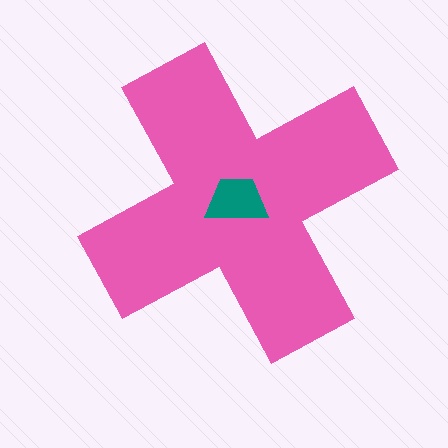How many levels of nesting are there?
2.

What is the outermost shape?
The pink cross.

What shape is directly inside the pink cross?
The teal trapezoid.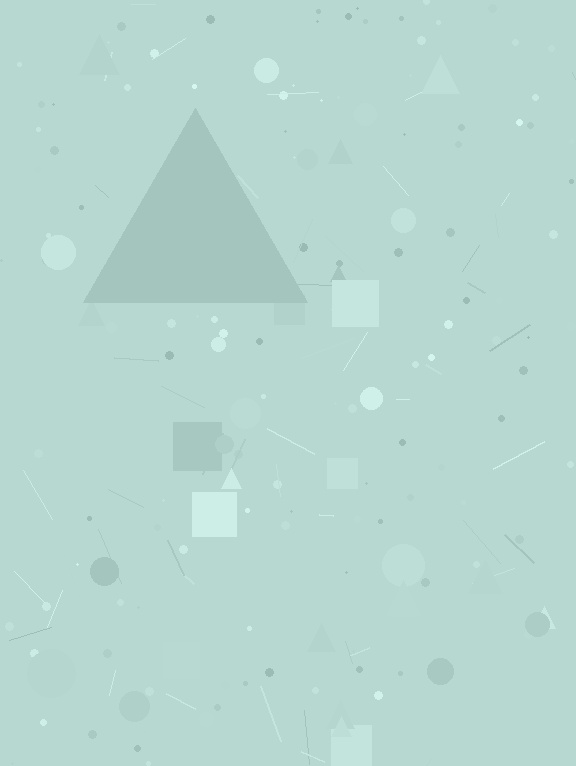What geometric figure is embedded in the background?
A triangle is embedded in the background.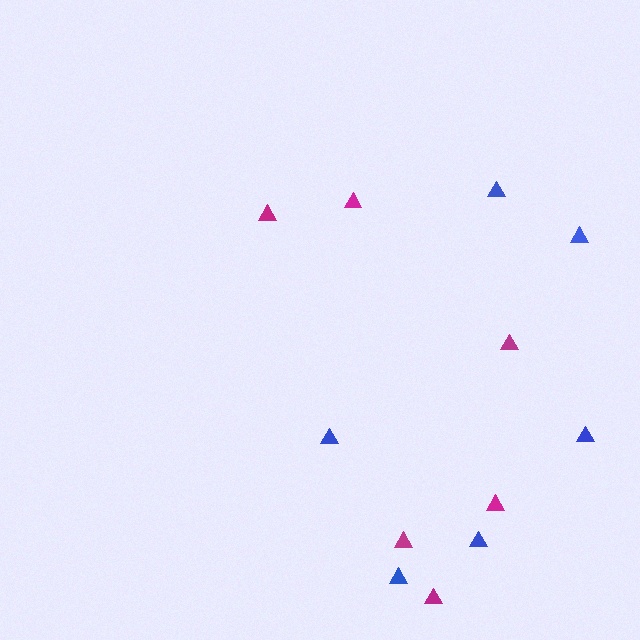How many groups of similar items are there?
There are 2 groups: one group of blue triangles (6) and one group of magenta triangles (6).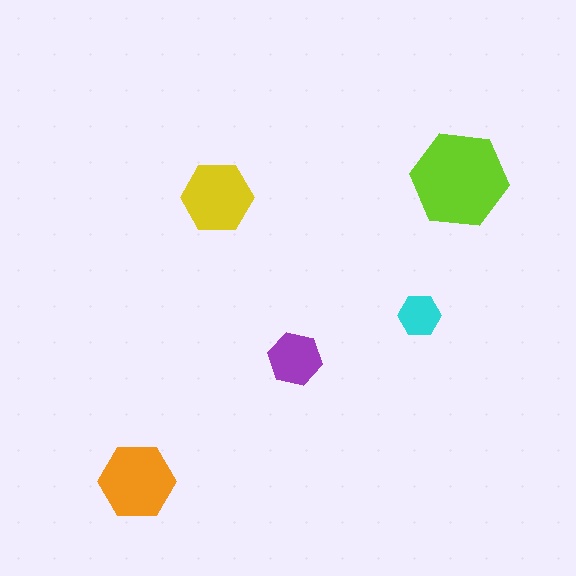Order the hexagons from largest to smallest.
the lime one, the orange one, the yellow one, the purple one, the cyan one.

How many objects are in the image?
There are 5 objects in the image.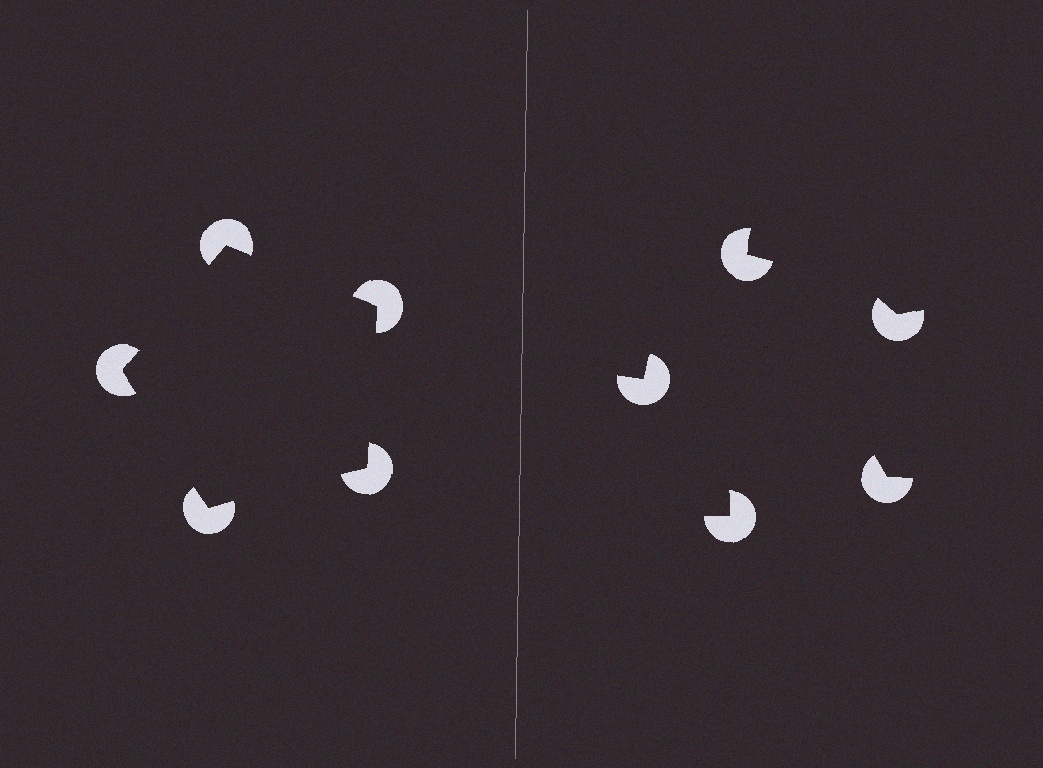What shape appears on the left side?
An illusory pentagon.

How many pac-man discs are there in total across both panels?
10 — 5 on each side.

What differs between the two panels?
The pac-man discs are positioned identically on both sides; only the wedge orientations differ. On the left they align to a pentagon; on the right they are misaligned.